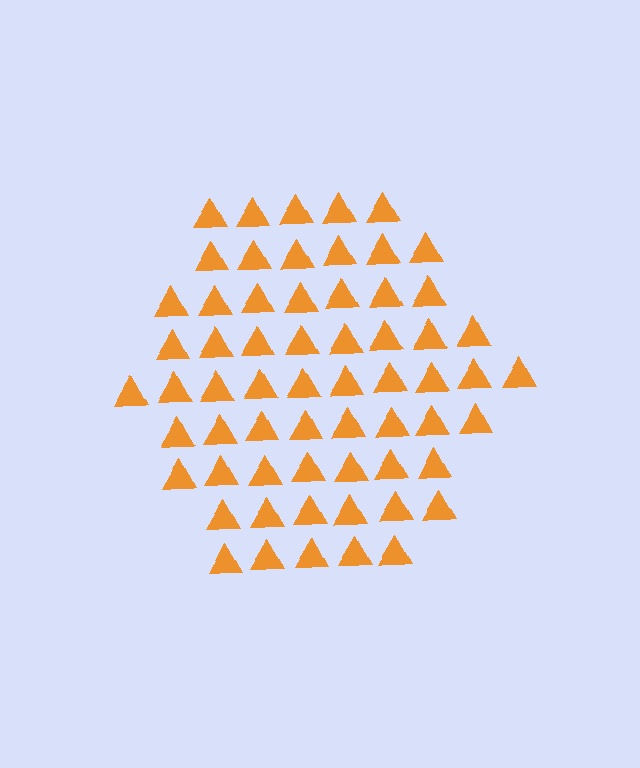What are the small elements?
The small elements are triangles.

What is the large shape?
The large shape is a hexagon.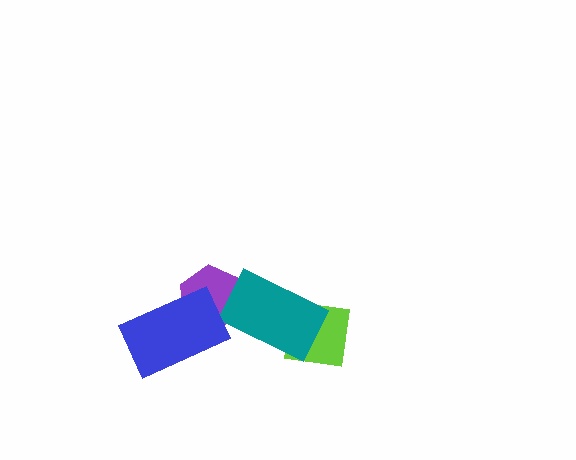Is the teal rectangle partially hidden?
No, no other shape covers it.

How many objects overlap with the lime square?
1 object overlaps with the lime square.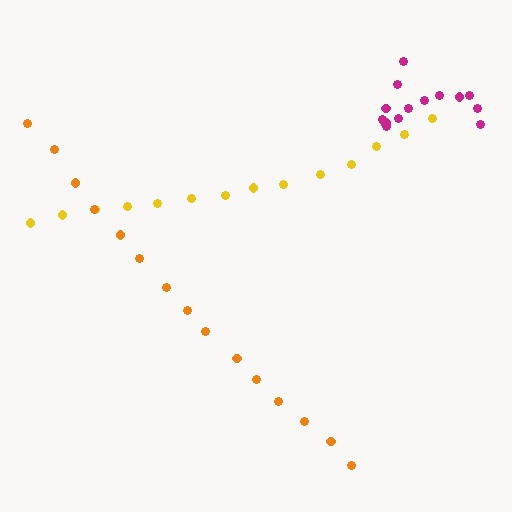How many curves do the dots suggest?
There are 3 distinct paths.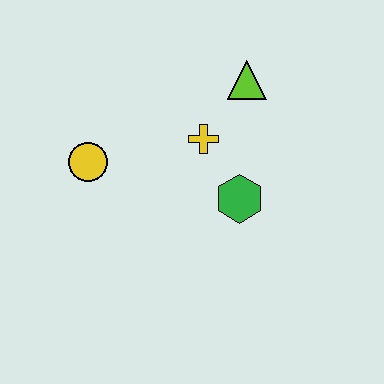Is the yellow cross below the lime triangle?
Yes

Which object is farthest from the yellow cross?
The yellow circle is farthest from the yellow cross.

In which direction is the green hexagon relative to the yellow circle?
The green hexagon is to the right of the yellow circle.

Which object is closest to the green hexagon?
The yellow cross is closest to the green hexagon.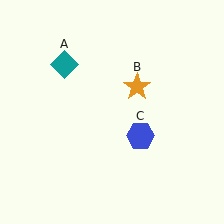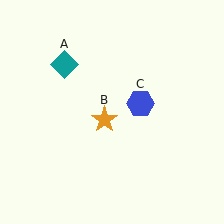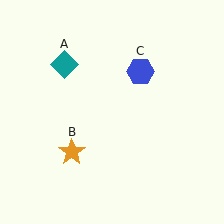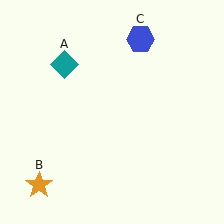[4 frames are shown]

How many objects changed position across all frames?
2 objects changed position: orange star (object B), blue hexagon (object C).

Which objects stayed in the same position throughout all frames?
Teal diamond (object A) remained stationary.